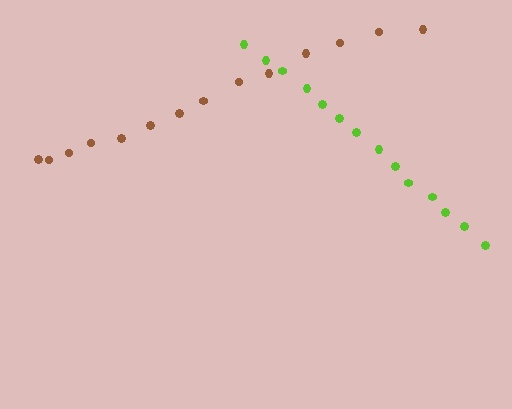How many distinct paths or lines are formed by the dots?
There are 2 distinct paths.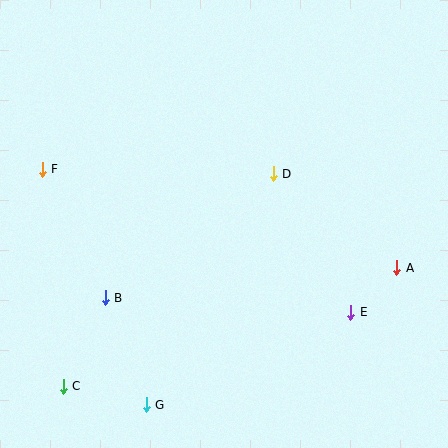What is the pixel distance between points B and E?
The distance between B and E is 246 pixels.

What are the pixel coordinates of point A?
Point A is at (397, 268).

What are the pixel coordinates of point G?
Point G is at (146, 405).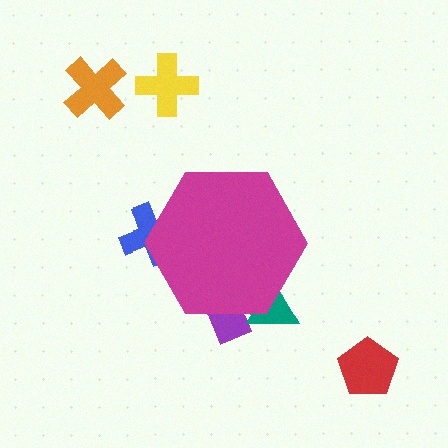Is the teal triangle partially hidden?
Yes, the teal triangle is partially hidden behind the magenta hexagon.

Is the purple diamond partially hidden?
Yes, the purple diamond is partially hidden behind the magenta hexagon.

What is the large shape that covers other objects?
A magenta hexagon.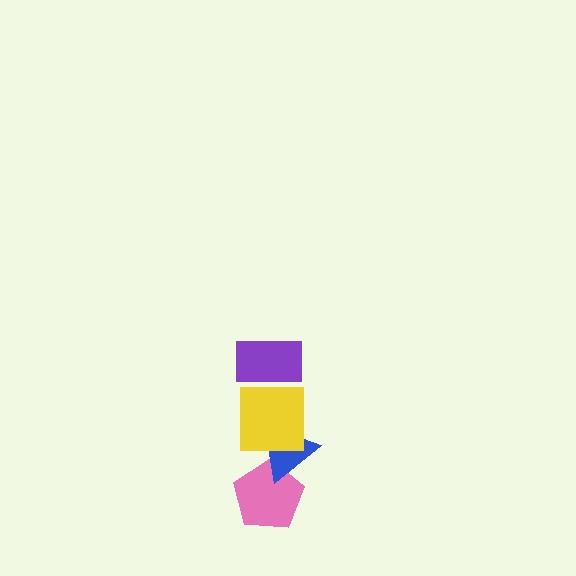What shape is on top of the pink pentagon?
The blue triangle is on top of the pink pentagon.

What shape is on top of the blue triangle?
The yellow square is on top of the blue triangle.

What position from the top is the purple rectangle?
The purple rectangle is 1st from the top.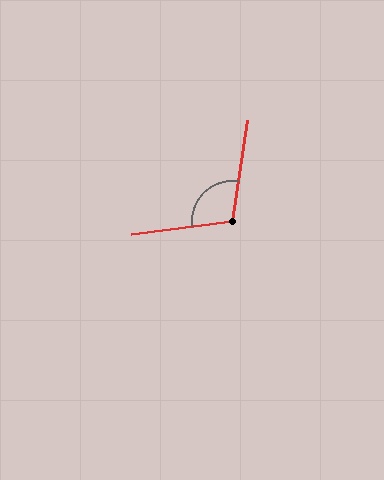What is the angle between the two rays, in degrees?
Approximately 106 degrees.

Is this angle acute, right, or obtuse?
It is obtuse.